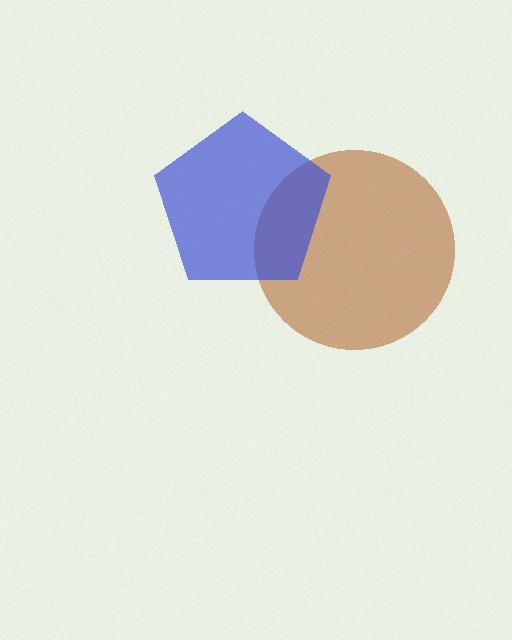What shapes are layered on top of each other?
The layered shapes are: a brown circle, a blue pentagon.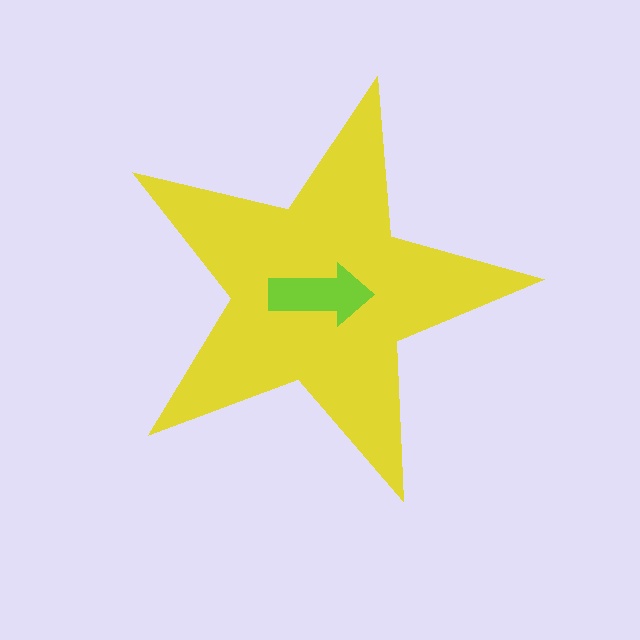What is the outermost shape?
The yellow star.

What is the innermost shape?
The lime arrow.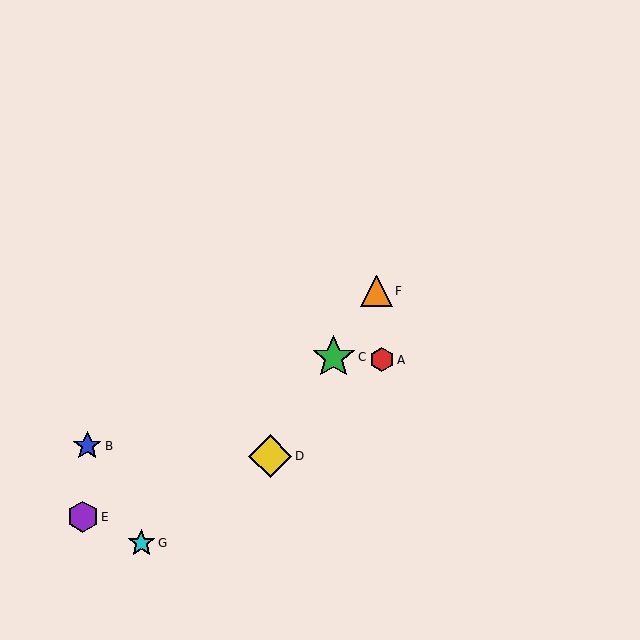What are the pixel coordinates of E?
Object E is at (83, 517).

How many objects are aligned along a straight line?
3 objects (C, D, F) are aligned along a straight line.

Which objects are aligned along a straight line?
Objects C, D, F are aligned along a straight line.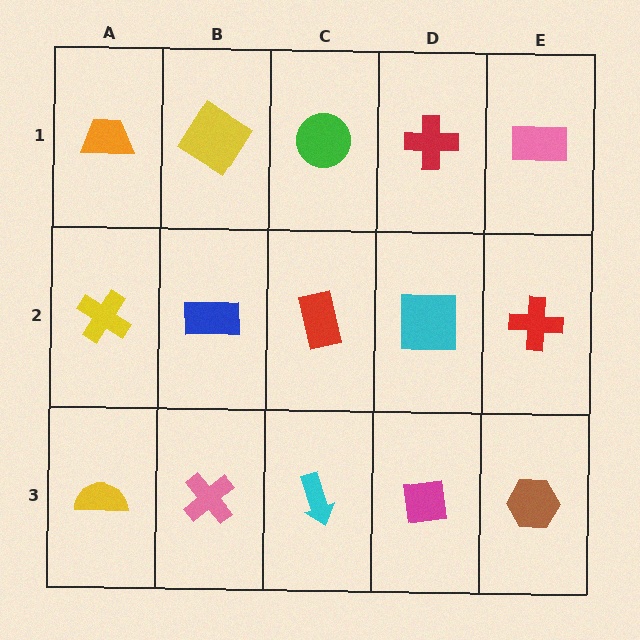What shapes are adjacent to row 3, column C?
A red rectangle (row 2, column C), a pink cross (row 3, column B), a magenta square (row 3, column D).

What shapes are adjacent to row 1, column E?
A red cross (row 2, column E), a red cross (row 1, column D).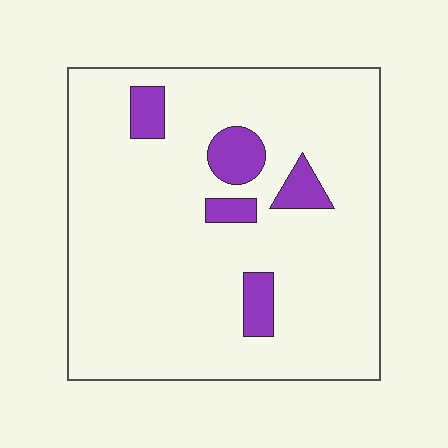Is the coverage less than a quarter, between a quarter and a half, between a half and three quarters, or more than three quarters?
Less than a quarter.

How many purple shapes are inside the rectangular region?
5.